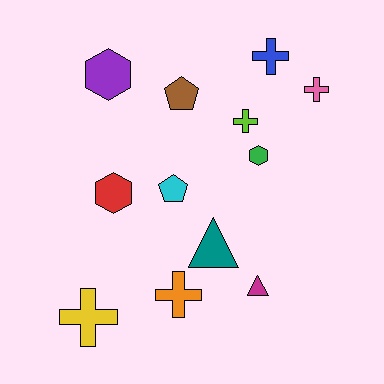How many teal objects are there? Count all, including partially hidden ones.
There is 1 teal object.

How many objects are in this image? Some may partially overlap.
There are 12 objects.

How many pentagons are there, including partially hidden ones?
There are 2 pentagons.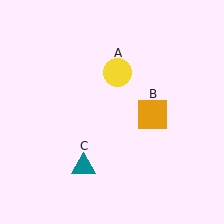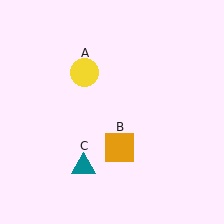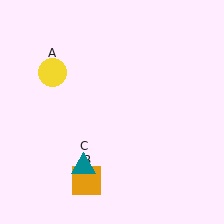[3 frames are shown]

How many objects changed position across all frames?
2 objects changed position: yellow circle (object A), orange square (object B).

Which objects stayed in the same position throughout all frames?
Teal triangle (object C) remained stationary.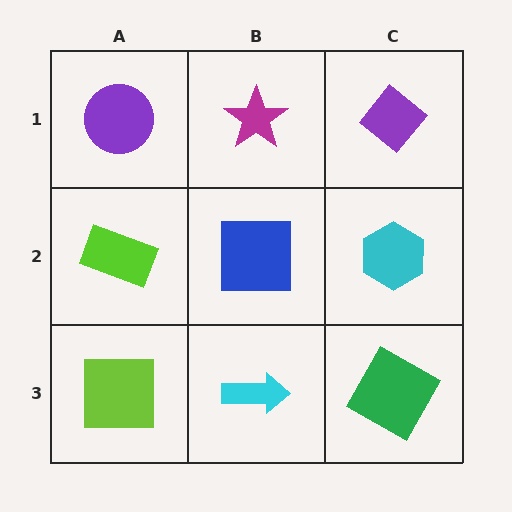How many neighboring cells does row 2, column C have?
3.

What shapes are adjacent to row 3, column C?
A cyan hexagon (row 2, column C), a cyan arrow (row 3, column B).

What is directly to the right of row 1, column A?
A magenta star.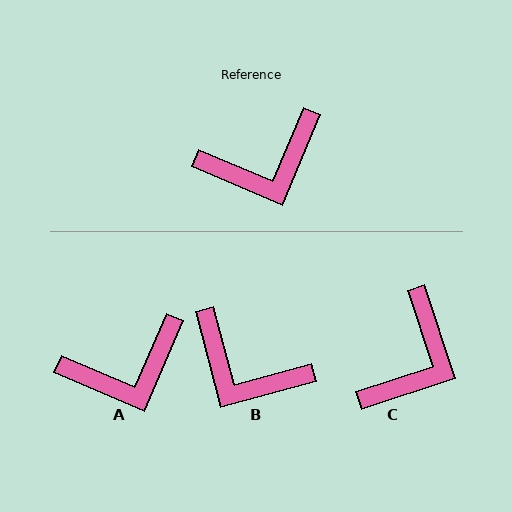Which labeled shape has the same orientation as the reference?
A.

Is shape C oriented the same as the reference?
No, it is off by about 41 degrees.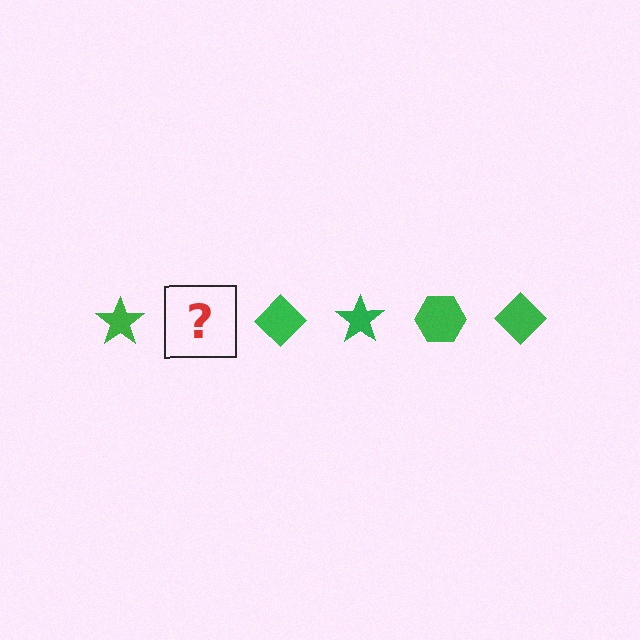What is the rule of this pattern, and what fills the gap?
The rule is that the pattern cycles through star, hexagon, diamond shapes in green. The gap should be filled with a green hexagon.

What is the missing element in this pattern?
The missing element is a green hexagon.